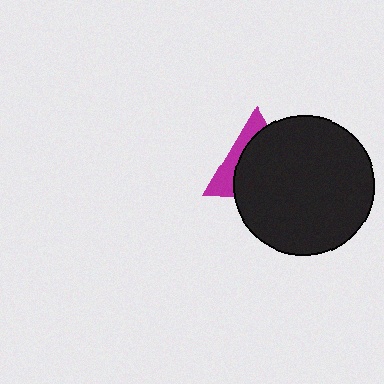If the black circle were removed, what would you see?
You would see the complete magenta triangle.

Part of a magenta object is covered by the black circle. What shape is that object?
It is a triangle.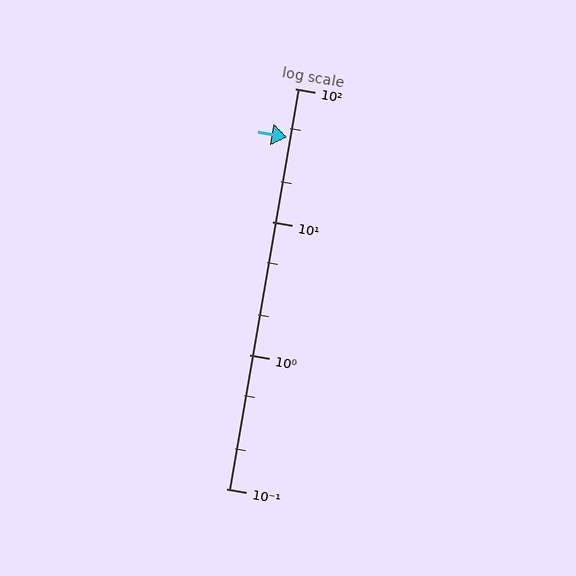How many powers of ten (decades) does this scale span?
The scale spans 3 decades, from 0.1 to 100.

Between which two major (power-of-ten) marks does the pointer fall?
The pointer is between 10 and 100.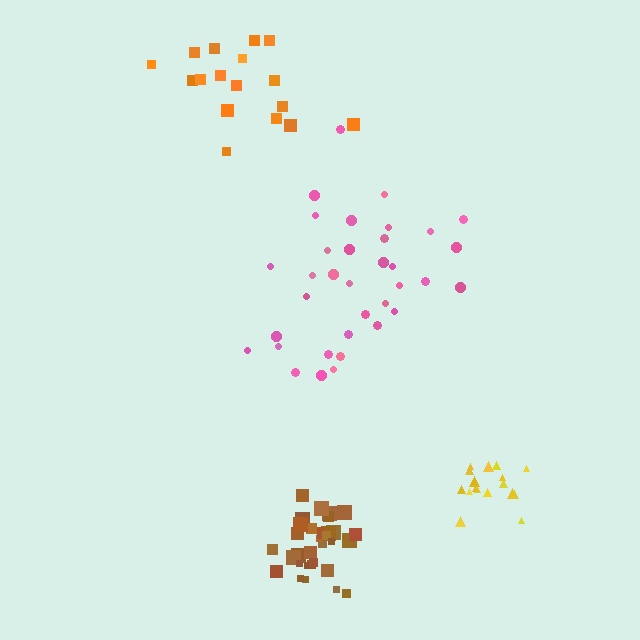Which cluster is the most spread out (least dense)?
Orange.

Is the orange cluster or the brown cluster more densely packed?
Brown.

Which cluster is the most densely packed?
Brown.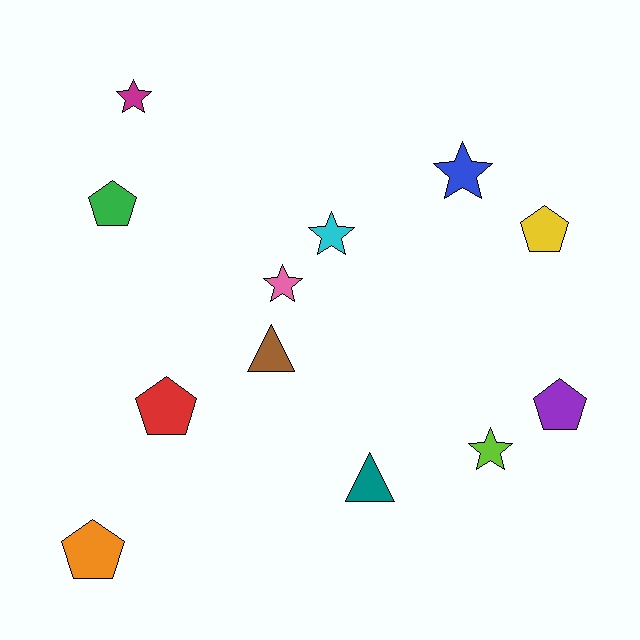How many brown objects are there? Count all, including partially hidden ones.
There is 1 brown object.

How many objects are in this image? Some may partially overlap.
There are 12 objects.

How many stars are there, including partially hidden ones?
There are 5 stars.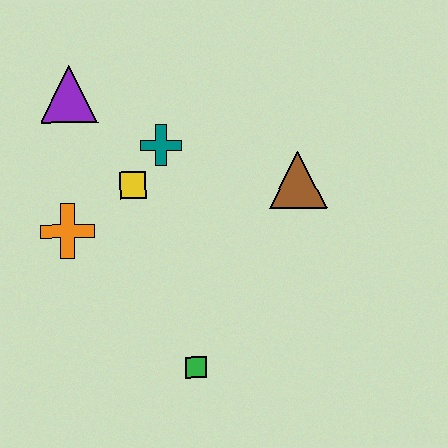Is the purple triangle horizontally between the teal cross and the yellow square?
No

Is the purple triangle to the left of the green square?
Yes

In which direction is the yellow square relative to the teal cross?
The yellow square is below the teal cross.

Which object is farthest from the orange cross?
The brown triangle is farthest from the orange cross.